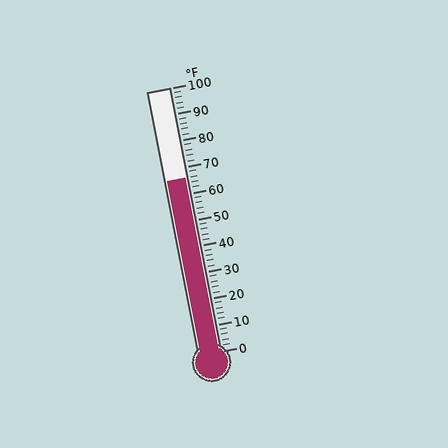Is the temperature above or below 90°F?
The temperature is below 90°F.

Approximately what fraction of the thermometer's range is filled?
The thermometer is filled to approximately 65% of its range.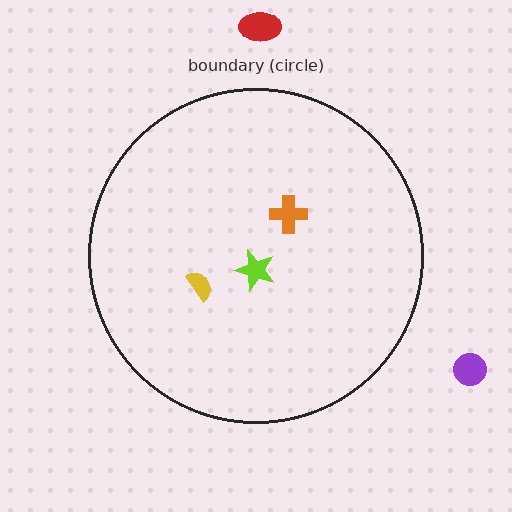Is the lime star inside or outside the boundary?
Inside.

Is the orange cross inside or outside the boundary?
Inside.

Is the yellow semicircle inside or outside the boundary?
Inside.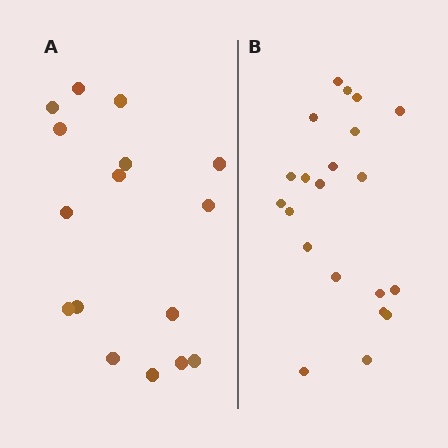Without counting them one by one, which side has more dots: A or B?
Region B (the right region) has more dots.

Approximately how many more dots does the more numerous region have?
Region B has about 5 more dots than region A.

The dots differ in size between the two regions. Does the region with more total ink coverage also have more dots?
No. Region A has more total ink coverage because its dots are larger, but region B actually contains more individual dots. Total area can be misleading — the number of items is what matters here.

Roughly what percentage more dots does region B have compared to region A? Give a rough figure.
About 30% more.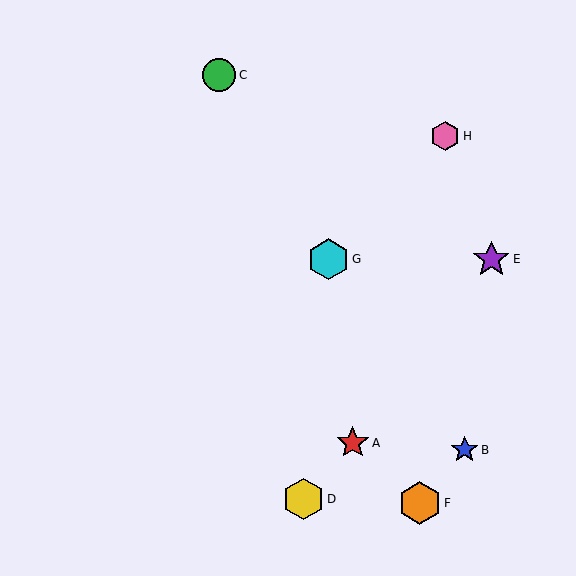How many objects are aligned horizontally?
2 objects (E, G) are aligned horizontally.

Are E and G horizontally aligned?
Yes, both are at y≈259.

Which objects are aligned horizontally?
Objects E, G are aligned horizontally.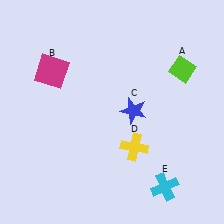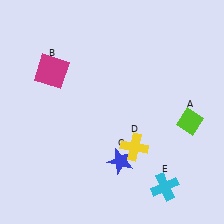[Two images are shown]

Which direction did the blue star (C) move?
The blue star (C) moved down.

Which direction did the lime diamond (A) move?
The lime diamond (A) moved down.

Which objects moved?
The objects that moved are: the lime diamond (A), the blue star (C).